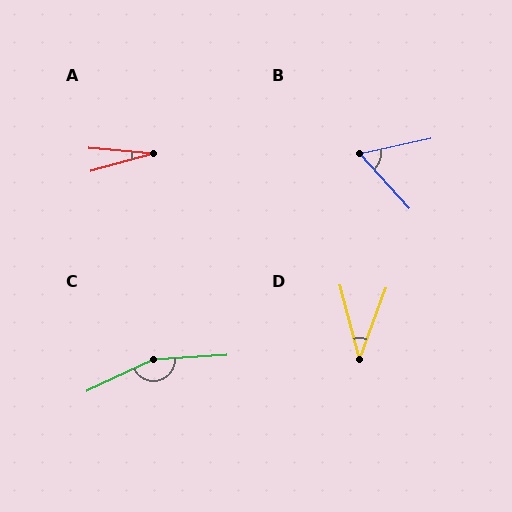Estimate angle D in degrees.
Approximately 35 degrees.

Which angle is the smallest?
A, at approximately 21 degrees.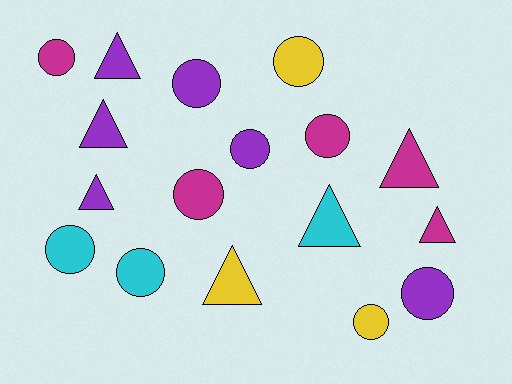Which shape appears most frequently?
Circle, with 10 objects.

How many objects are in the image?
There are 17 objects.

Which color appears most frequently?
Purple, with 6 objects.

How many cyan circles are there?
There are 2 cyan circles.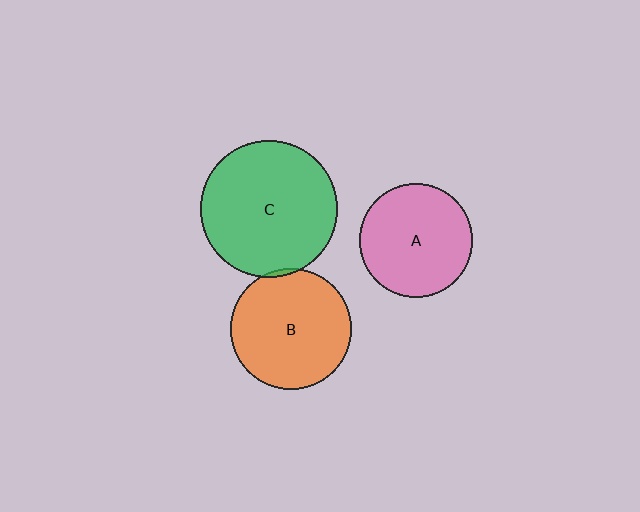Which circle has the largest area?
Circle C (green).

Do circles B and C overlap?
Yes.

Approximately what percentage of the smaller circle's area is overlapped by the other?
Approximately 5%.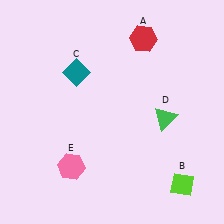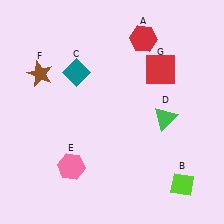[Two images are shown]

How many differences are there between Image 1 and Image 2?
There are 2 differences between the two images.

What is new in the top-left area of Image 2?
A brown star (F) was added in the top-left area of Image 2.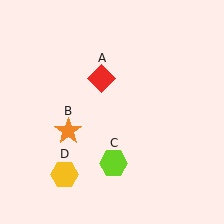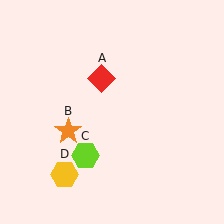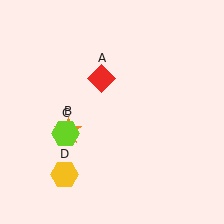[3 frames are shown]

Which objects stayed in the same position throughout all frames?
Red diamond (object A) and orange star (object B) and yellow hexagon (object D) remained stationary.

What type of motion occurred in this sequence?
The lime hexagon (object C) rotated clockwise around the center of the scene.